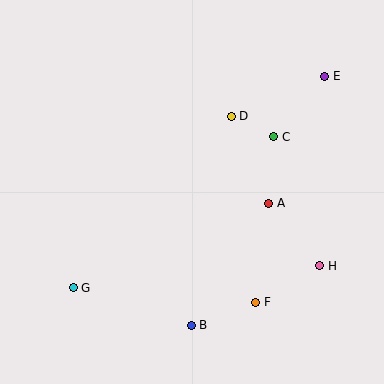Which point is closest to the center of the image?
Point A at (269, 203) is closest to the center.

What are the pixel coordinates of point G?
Point G is at (73, 288).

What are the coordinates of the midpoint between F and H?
The midpoint between F and H is at (288, 284).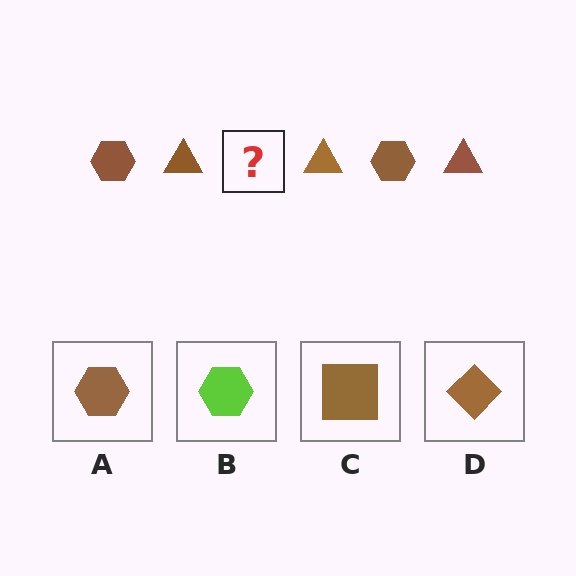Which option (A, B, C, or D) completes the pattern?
A.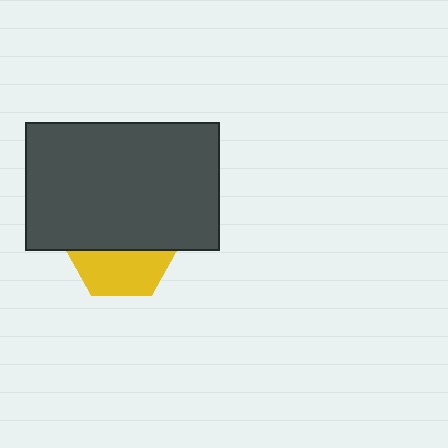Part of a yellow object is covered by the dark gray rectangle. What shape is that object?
It is a hexagon.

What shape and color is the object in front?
The object in front is a dark gray rectangle.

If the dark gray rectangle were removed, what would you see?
You would see the complete yellow hexagon.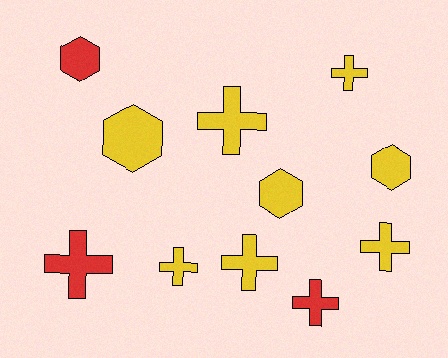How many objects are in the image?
There are 11 objects.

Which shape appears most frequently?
Cross, with 7 objects.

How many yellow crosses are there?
There are 5 yellow crosses.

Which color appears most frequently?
Yellow, with 8 objects.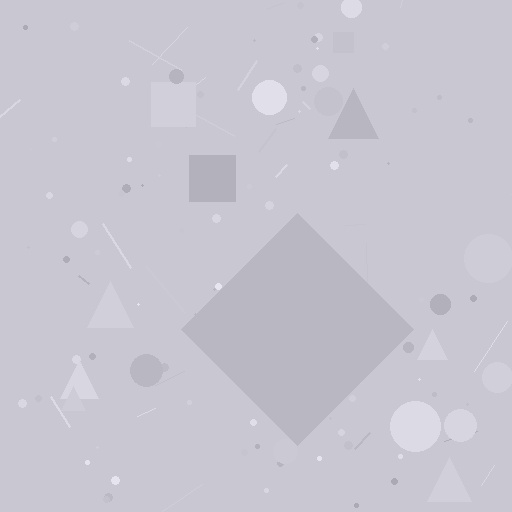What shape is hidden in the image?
A diamond is hidden in the image.